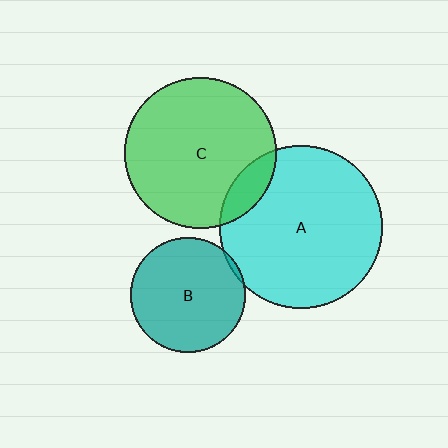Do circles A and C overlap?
Yes.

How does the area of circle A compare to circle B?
Approximately 2.0 times.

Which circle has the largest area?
Circle A (cyan).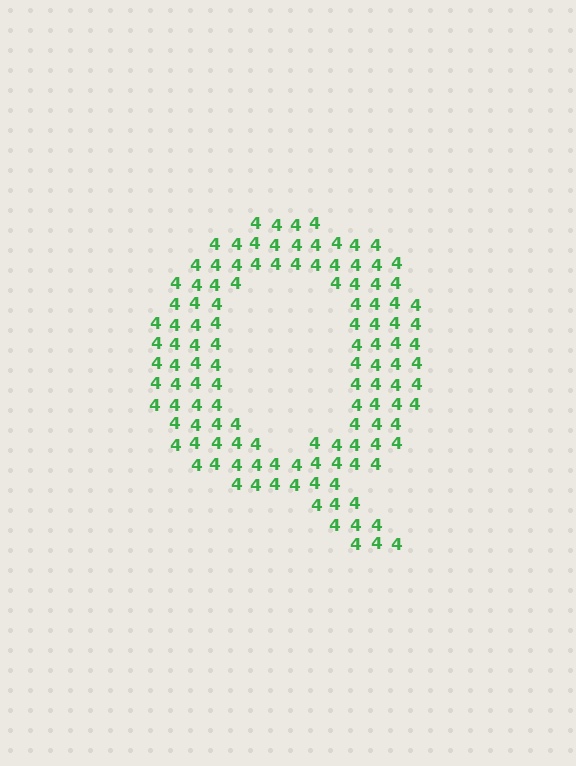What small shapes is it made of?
It is made of small digit 4's.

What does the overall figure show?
The overall figure shows the letter Q.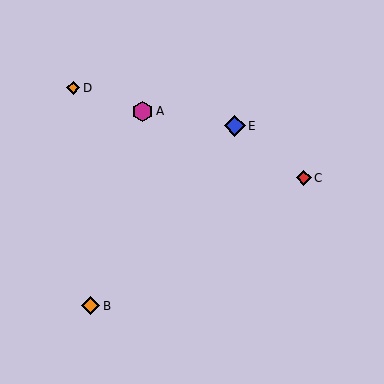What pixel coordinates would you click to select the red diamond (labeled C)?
Click at (304, 178) to select the red diamond C.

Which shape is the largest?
The blue diamond (labeled E) is the largest.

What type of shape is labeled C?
Shape C is a red diamond.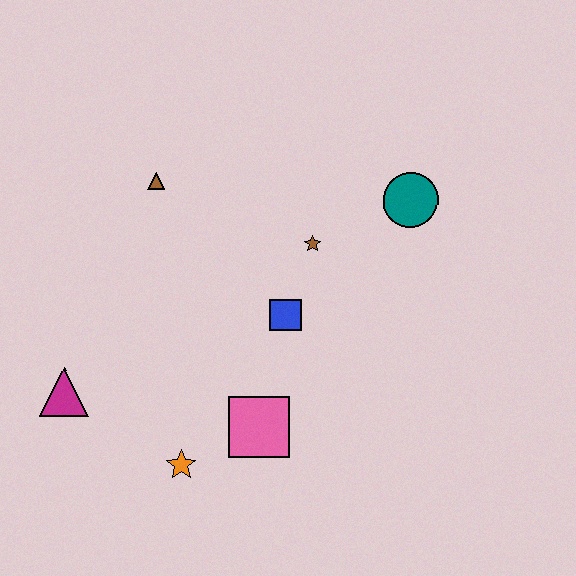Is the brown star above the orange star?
Yes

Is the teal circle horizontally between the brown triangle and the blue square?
No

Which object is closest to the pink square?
The orange star is closest to the pink square.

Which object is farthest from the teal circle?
The magenta triangle is farthest from the teal circle.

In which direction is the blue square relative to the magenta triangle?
The blue square is to the right of the magenta triangle.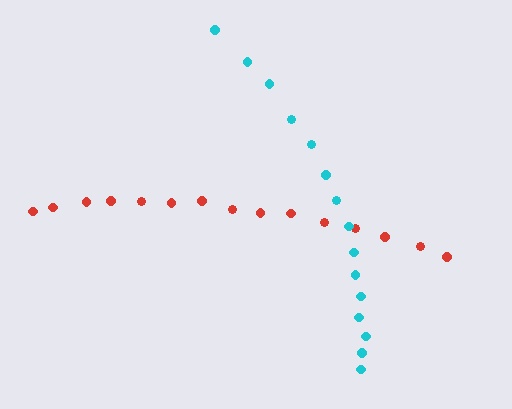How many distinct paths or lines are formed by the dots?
There are 2 distinct paths.